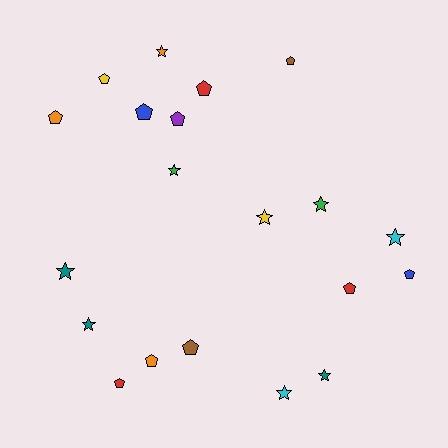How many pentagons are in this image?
There are 11 pentagons.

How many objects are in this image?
There are 20 objects.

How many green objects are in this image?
There are 2 green objects.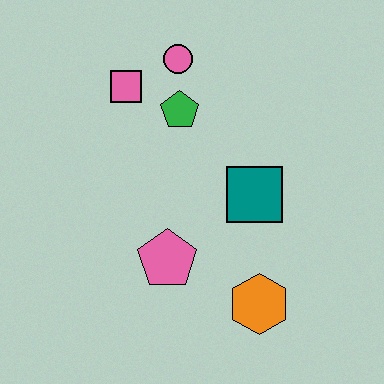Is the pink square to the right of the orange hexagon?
No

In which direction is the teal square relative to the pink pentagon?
The teal square is to the right of the pink pentagon.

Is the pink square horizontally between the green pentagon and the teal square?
No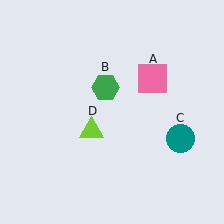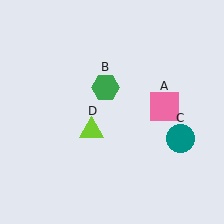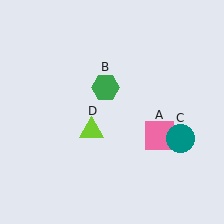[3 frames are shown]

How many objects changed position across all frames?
1 object changed position: pink square (object A).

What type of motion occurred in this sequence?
The pink square (object A) rotated clockwise around the center of the scene.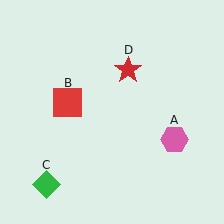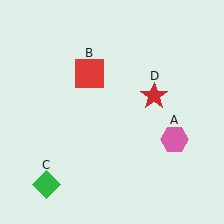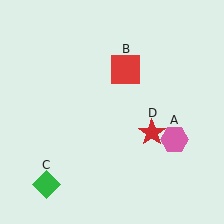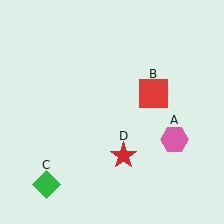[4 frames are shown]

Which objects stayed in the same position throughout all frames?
Pink hexagon (object A) and green diamond (object C) remained stationary.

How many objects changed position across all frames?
2 objects changed position: red square (object B), red star (object D).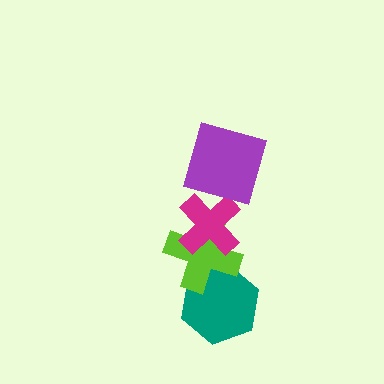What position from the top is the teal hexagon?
The teal hexagon is 4th from the top.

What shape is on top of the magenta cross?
The purple square is on top of the magenta cross.